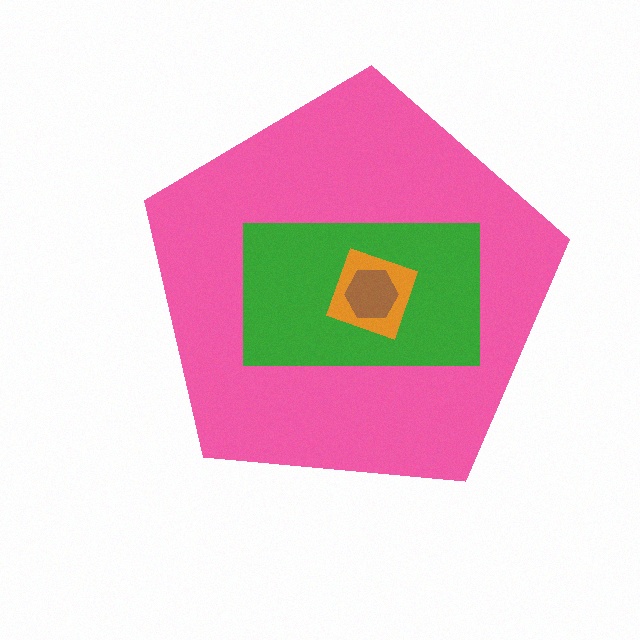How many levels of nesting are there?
4.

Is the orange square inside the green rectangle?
Yes.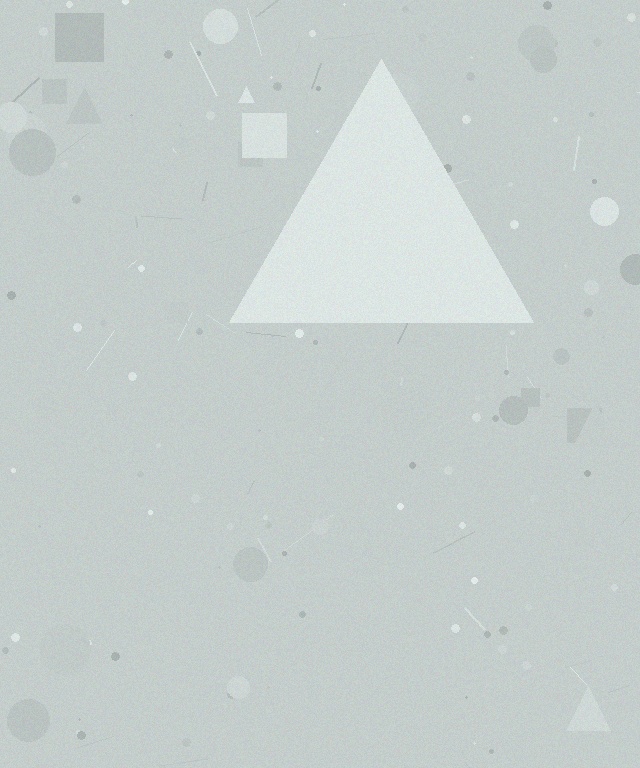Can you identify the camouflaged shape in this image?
The camouflaged shape is a triangle.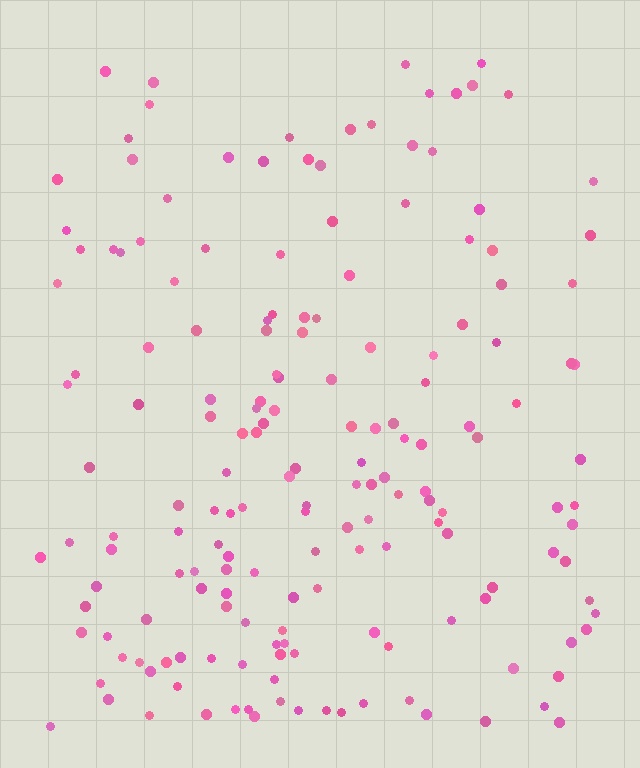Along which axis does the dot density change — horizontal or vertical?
Vertical.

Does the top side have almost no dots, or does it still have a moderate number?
Still a moderate number, just noticeably fewer than the bottom.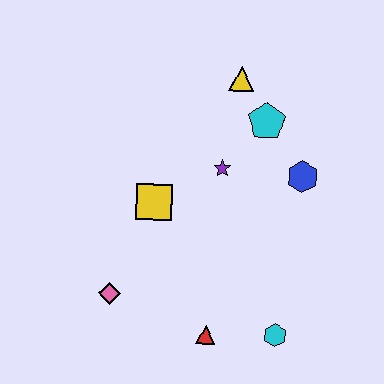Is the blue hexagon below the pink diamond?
No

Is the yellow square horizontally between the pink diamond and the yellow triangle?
Yes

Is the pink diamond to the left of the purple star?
Yes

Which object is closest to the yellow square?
The purple star is closest to the yellow square.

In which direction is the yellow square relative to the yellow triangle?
The yellow square is below the yellow triangle.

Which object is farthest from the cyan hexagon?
The yellow triangle is farthest from the cyan hexagon.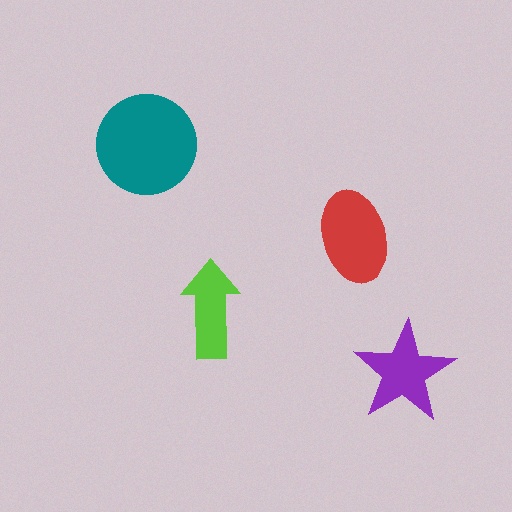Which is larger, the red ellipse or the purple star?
The red ellipse.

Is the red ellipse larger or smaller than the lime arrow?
Larger.